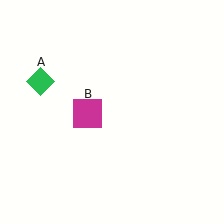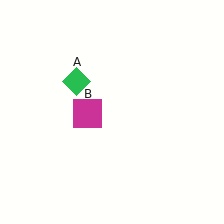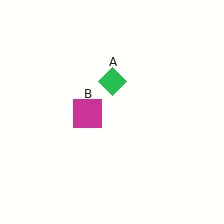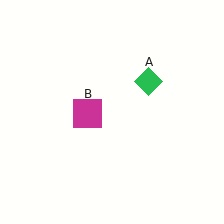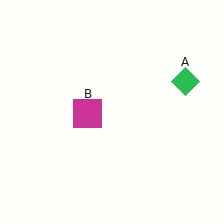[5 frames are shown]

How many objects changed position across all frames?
1 object changed position: green diamond (object A).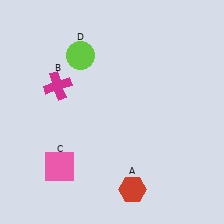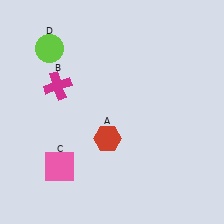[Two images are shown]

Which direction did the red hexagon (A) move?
The red hexagon (A) moved up.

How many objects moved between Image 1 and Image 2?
2 objects moved between the two images.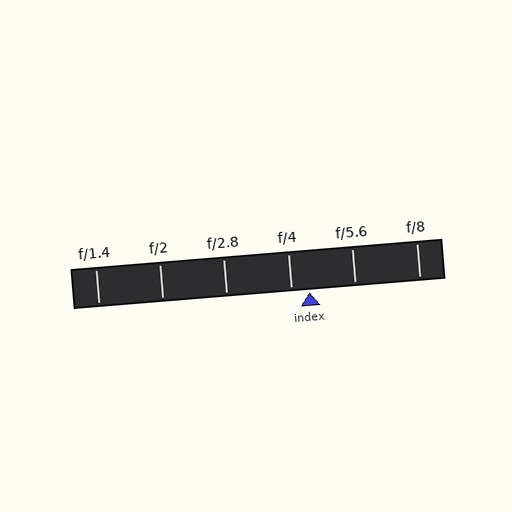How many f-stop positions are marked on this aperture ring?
There are 6 f-stop positions marked.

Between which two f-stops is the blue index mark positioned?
The index mark is between f/4 and f/5.6.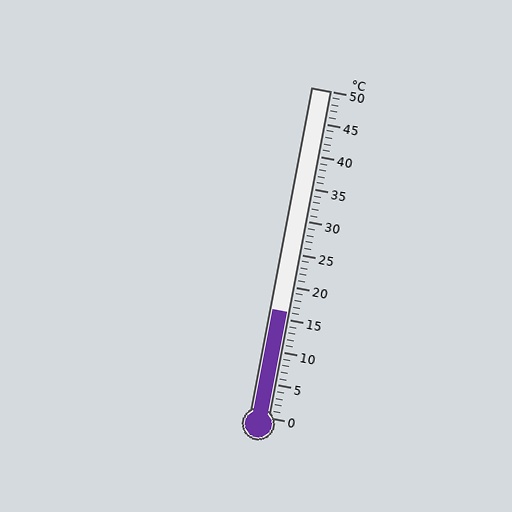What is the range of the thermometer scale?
The thermometer scale ranges from 0°C to 50°C.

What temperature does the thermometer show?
The thermometer shows approximately 16°C.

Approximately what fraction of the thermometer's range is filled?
The thermometer is filled to approximately 30% of its range.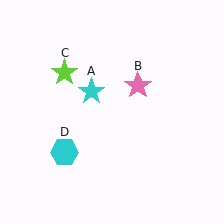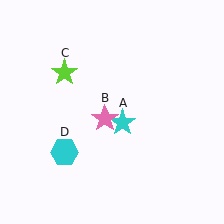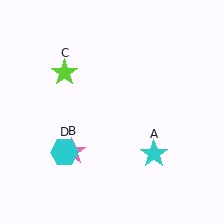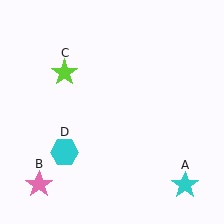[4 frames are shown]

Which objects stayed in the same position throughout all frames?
Lime star (object C) and cyan hexagon (object D) remained stationary.